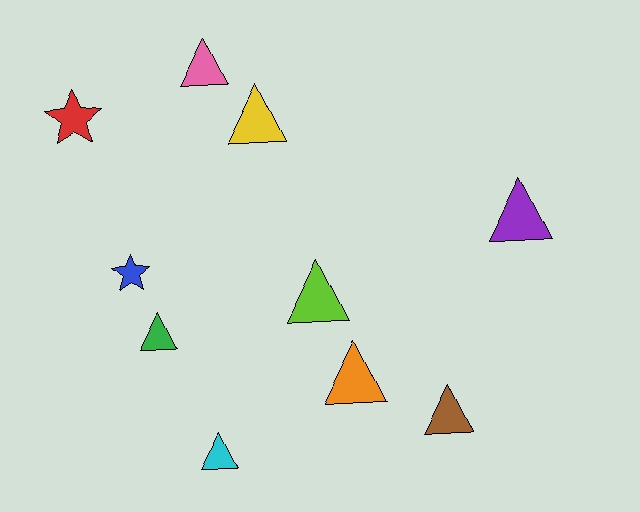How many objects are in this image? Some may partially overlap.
There are 10 objects.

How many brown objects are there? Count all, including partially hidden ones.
There is 1 brown object.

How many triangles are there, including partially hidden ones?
There are 8 triangles.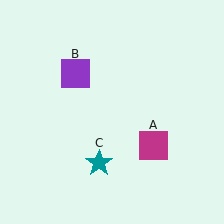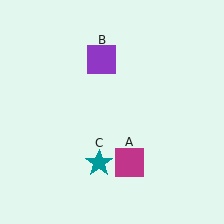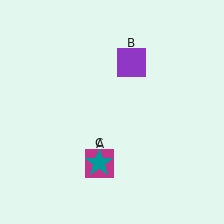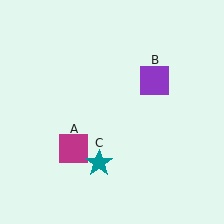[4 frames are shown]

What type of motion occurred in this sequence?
The magenta square (object A), purple square (object B) rotated clockwise around the center of the scene.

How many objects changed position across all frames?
2 objects changed position: magenta square (object A), purple square (object B).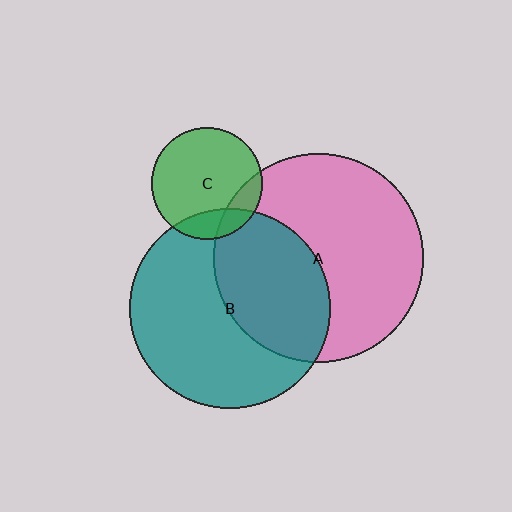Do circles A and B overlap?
Yes.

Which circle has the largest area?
Circle A (pink).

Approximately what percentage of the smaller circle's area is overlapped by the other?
Approximately 40%.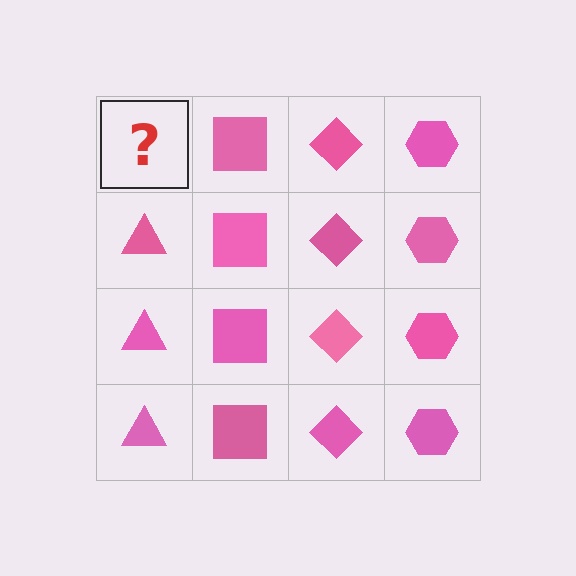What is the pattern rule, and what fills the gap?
The rule is that each column has a consistent shape. The gap should be filled with a pink triangle.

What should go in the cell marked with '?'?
The missing cell should contain a pink triangle.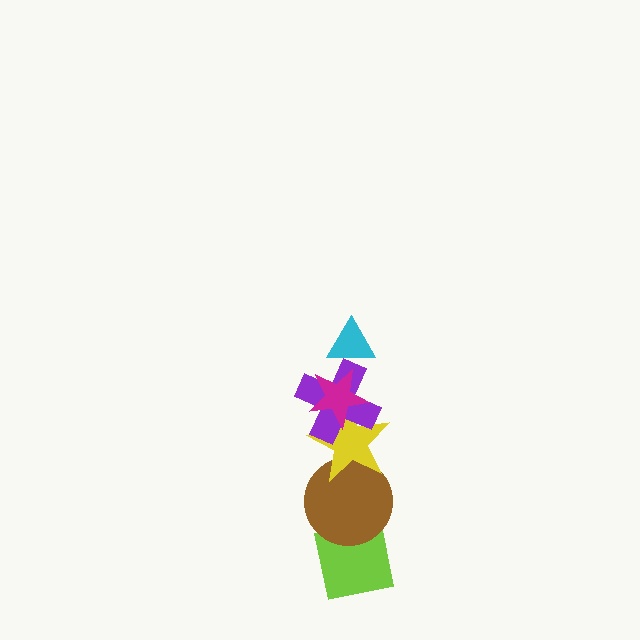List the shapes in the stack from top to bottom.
From top to bottom: the cyan triangle, the magenta star, the purple cross, the yellow star, the brown circle, the lime square.